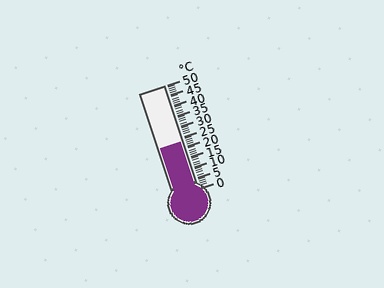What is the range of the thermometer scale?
The thermometer scale ranges from 0°C to 50°C.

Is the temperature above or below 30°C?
The temperature is below 30°C.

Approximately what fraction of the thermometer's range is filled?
The thermometer is filled to approximately 45% of its range.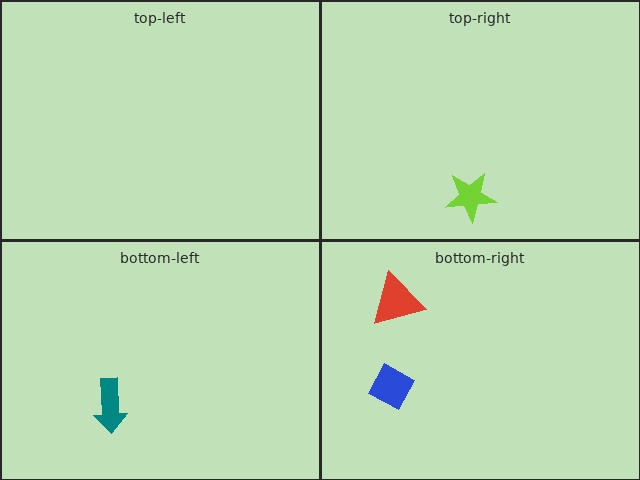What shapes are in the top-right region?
The lime star.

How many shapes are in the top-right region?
1.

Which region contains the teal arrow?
The bottom-left region.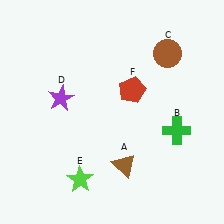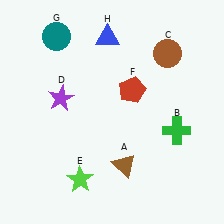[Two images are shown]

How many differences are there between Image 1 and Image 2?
There are 2 differences between the two images.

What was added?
A teal circle (G), a blue triangle (H) were added in Image 2.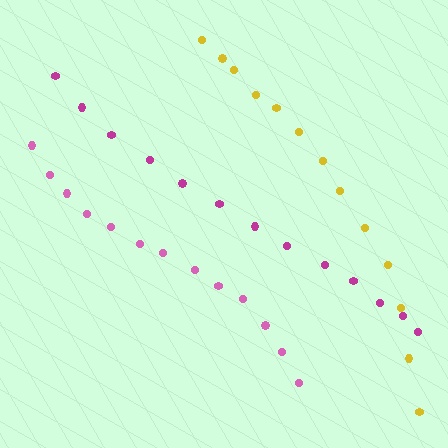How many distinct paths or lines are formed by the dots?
There are 3 distinct paths.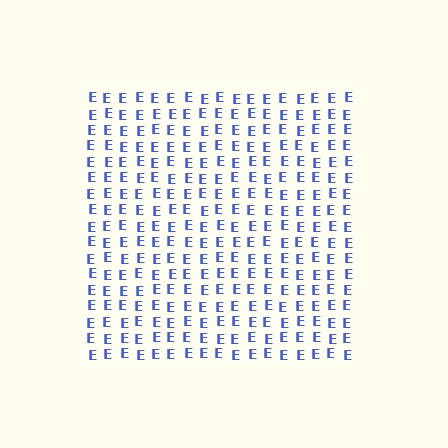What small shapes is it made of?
It is made of small letter E's.